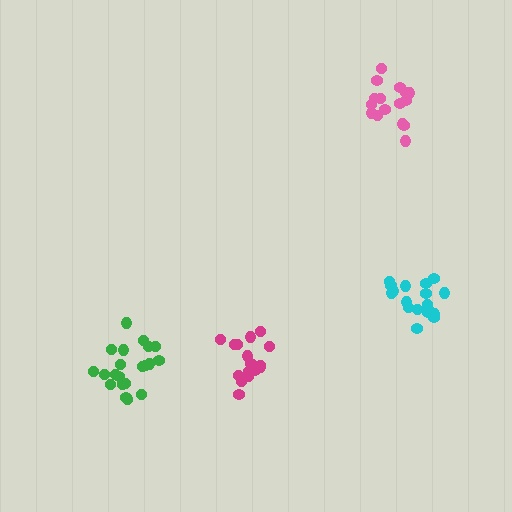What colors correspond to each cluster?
The clusters are colored: magenta, green, pink, cyan.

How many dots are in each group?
Group 1: 16 dots, Group 2: 21 dots, Group 3: 16 dots, Group 4: 18 dots (71 total).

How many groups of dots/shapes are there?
There are 4 groups.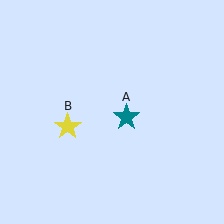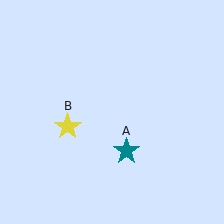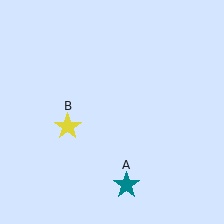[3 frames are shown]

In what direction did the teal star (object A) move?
The teal star (object A) moved down.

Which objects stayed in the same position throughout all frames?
Yellow star (object B) remained stationary.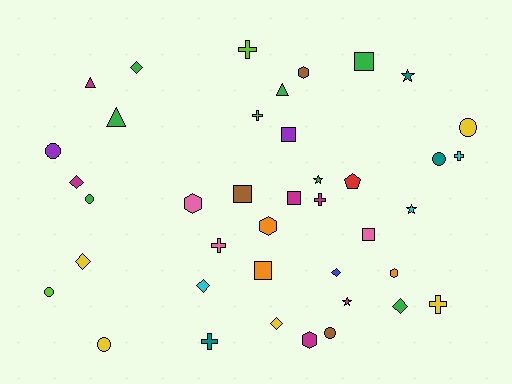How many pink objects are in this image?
There are 3 pink objects.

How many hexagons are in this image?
There are 5 hexagons.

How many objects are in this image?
There are 40 objects.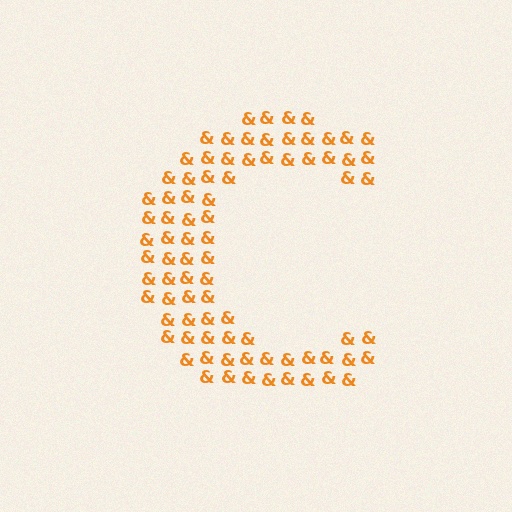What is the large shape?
The large shape is the letter C.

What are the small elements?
The small elements are ampersands.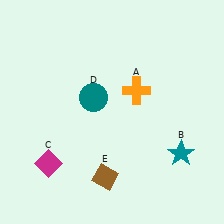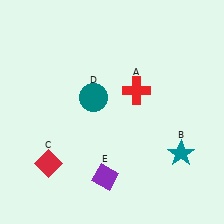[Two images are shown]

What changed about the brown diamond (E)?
In Image 1, E is brown. In Image 2, it changed to purple.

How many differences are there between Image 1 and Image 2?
There are 3 differences between the two images.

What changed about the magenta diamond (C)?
In Image 1, C is magenta. In Image 2, it changed to red.